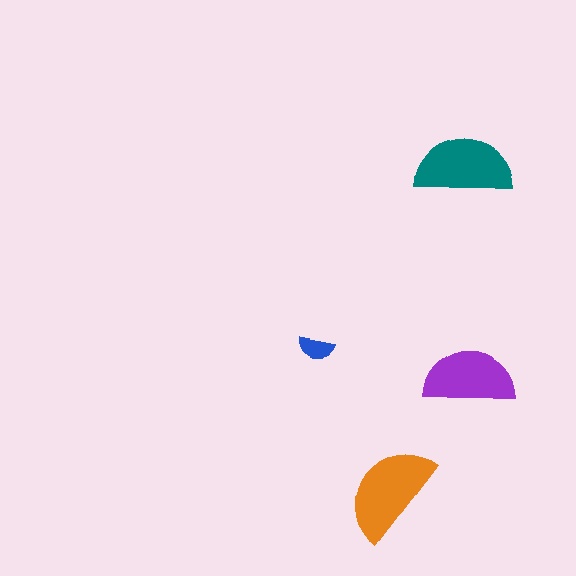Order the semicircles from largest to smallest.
the orange one, the teal one, the purple one, the blue one.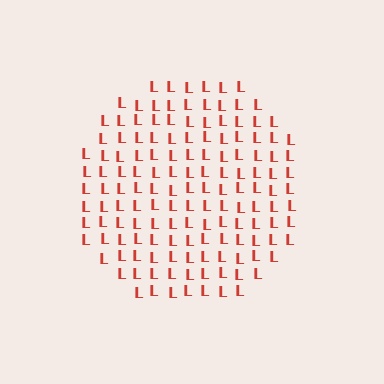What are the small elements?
The small elements are letter L's.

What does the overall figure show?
The overall figure shows a circle.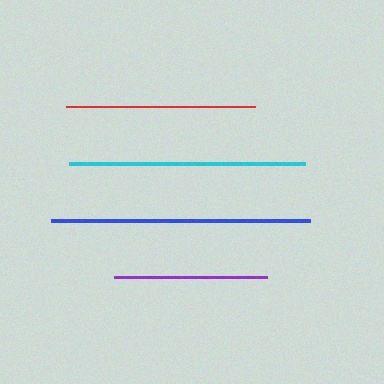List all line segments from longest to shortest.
From longest to shortest: blue, cyan, red, purple.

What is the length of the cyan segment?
The cyan segment is approximately 236 pixels long.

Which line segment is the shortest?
The purple line is the shortest at approximately 153 pixels.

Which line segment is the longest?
The blue line is the longest at approximately 259 pixels.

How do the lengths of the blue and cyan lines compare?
The blue and cyan lines are approximately the same length.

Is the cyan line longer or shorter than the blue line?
The blue line is longer than the cyan line.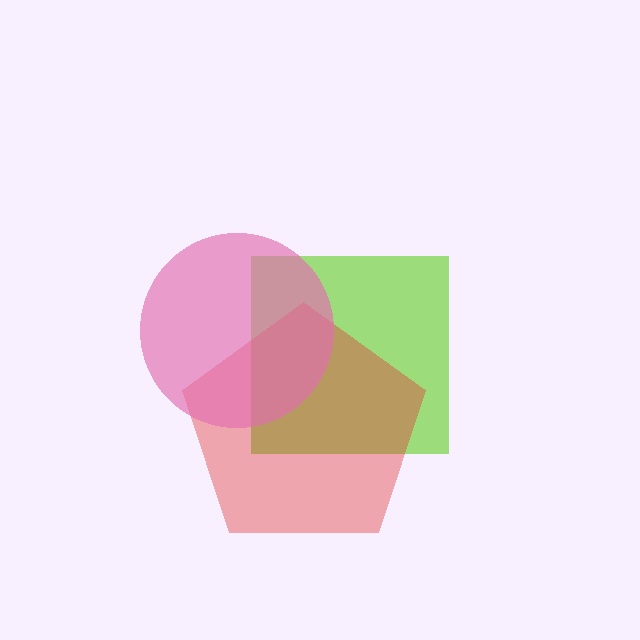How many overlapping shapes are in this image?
There are 3 overlapping shapes in the image.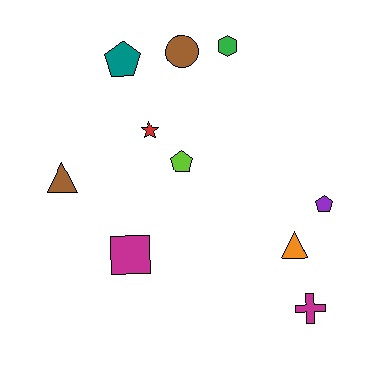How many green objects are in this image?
There is 1 green object.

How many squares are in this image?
There is 1 square.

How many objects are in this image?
There are 10 objects.